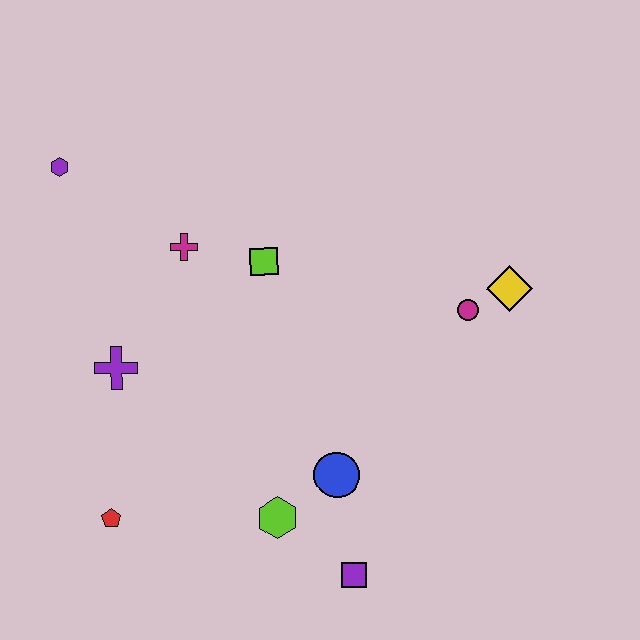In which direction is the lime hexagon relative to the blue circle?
The lime hexagon is to the left of the blue circle.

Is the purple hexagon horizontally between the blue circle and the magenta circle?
No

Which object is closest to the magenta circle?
The yellow diamond is closest to the magenta circle.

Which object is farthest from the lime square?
The purple square is farthest from the lime square.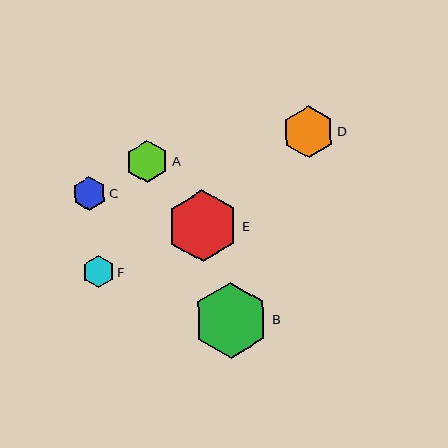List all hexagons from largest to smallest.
From largest to smallest: B, E, D, A, C, F.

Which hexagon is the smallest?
Hexagon F is the smallest with a size of approximately 32 pixels.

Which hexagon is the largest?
Hexagon B is the largest with a size of approximately 76 pixels.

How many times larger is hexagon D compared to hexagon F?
Hexagon D is approximately 1.6 times the size of hexagon F.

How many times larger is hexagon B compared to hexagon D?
Hexagon B is approximately 1.5 times the size of hexagon D.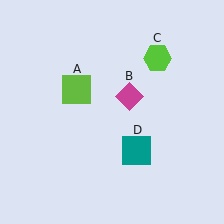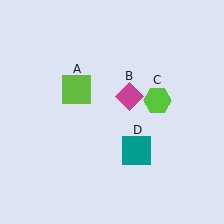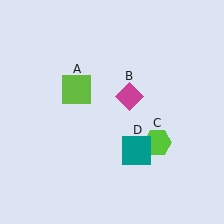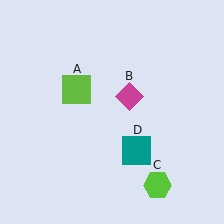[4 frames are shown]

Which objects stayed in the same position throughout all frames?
Lime square (object A) and magenta diamond (object B) and teal square (object D) remained stationary.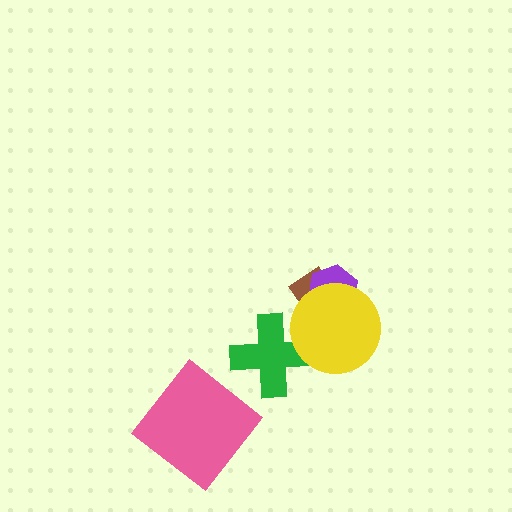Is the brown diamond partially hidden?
Yes, it is partially covered by another shape.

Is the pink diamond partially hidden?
No, no other shape covers it.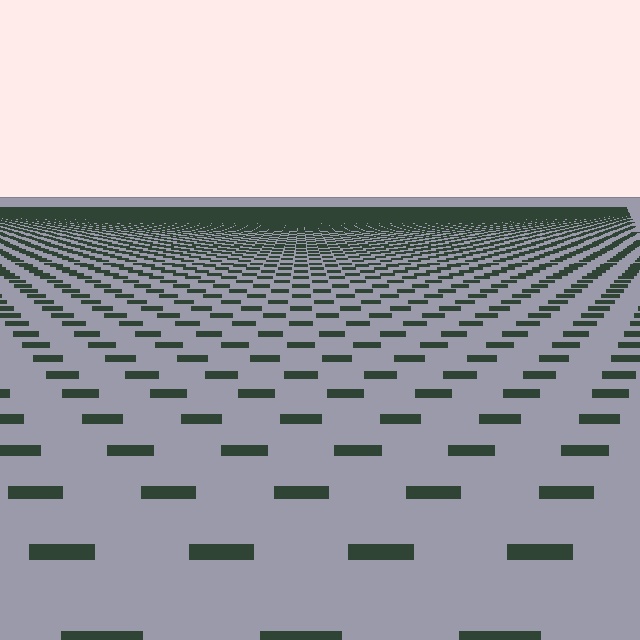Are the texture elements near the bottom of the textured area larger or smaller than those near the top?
Larger. Near the bottom, elements are closer to the viewer and appear at a bigger on-screen size.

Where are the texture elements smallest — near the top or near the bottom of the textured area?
Near the top.